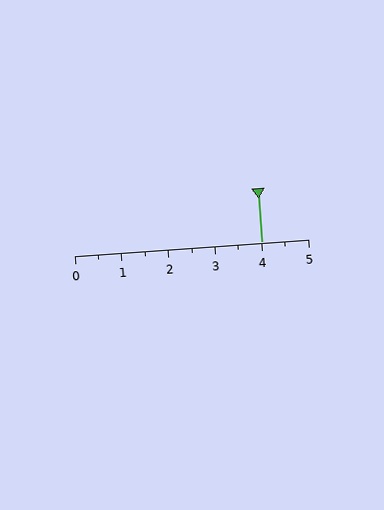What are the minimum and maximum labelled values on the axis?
The axis runs from 0 to 5.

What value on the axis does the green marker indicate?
The marker indicates approximately 4.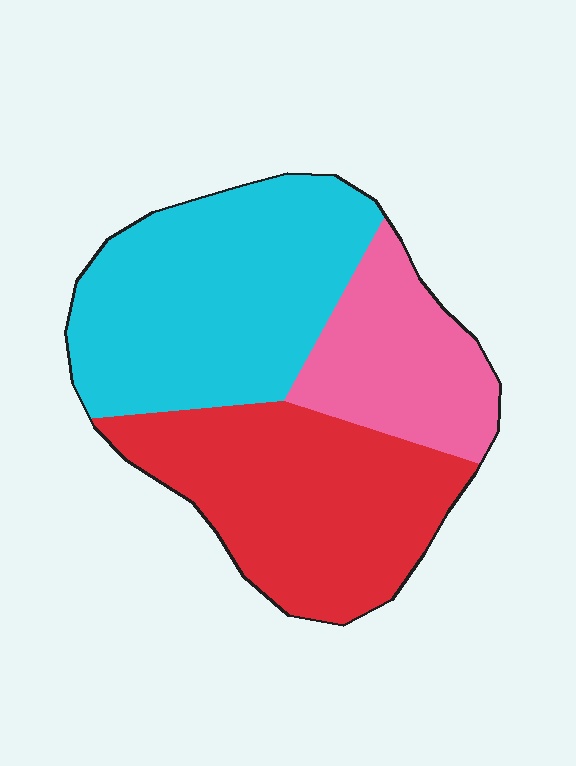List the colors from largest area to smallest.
From largest to smallest: cyan, red, pink.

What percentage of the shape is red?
Red covers around 35% of the shape.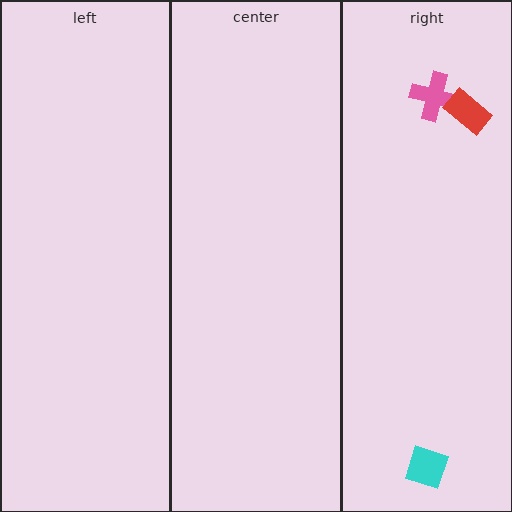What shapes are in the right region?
The cyan diamond, the pink cross, the red rectangle.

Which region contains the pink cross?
The right region.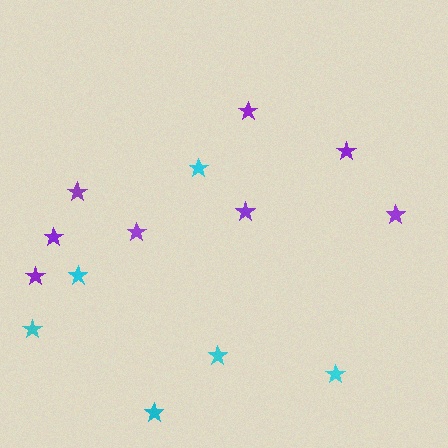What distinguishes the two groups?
There are 2 groups: one group of cyan stars (6) and one group of purple stars (8).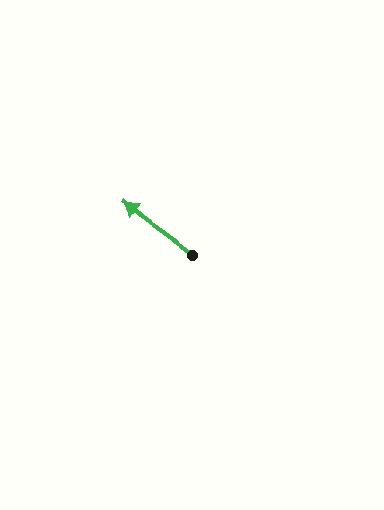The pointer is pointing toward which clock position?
Roughly 10 o'clock.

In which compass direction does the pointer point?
Northwest.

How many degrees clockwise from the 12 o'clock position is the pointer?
Approximately 306 degrees.